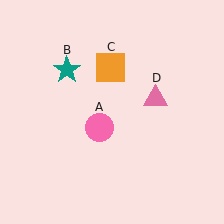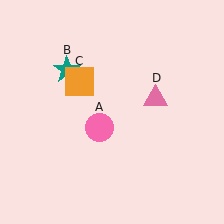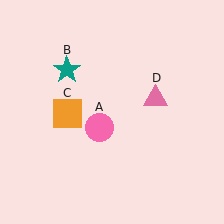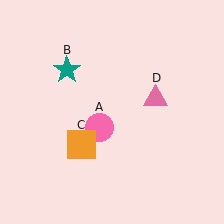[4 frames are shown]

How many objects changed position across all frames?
1 object changed position: orange square (object C).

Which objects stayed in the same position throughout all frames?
Pink circle (object A) and teal star (object B) and pink triangle (object D) remained stationary.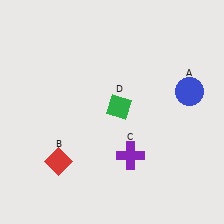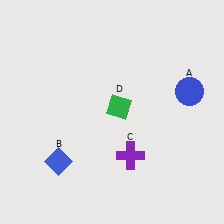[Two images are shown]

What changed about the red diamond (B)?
In Image 1, B is red. In Image 2, it changed to blue.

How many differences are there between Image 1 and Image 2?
There is 1 difference between the two images.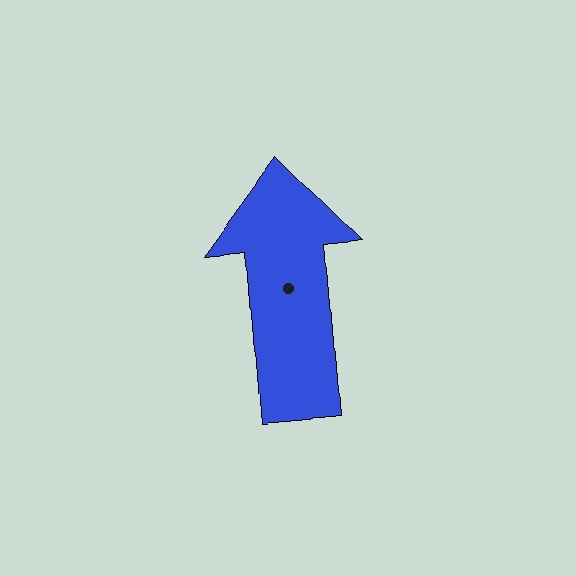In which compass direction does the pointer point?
North.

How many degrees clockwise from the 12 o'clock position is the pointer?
Approximately 355 degrees.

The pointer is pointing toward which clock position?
Roughly 12 o'clock.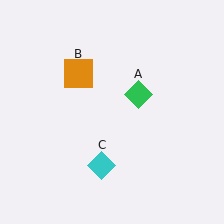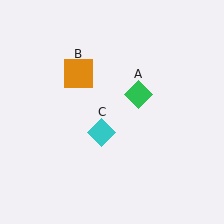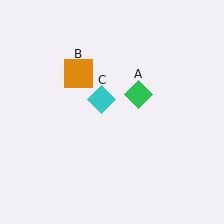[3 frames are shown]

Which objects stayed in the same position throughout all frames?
Green diamond (object A) and orange square (object B) remained stationary.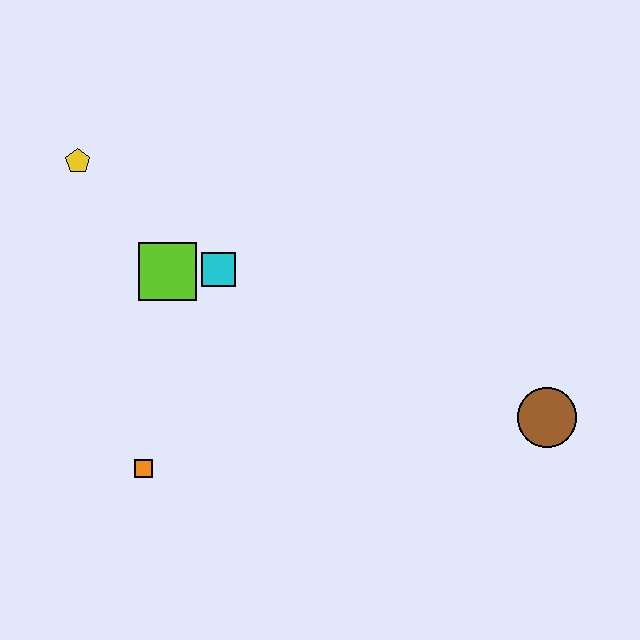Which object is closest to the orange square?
The lime square is closest to the orange square.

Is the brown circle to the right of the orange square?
Yes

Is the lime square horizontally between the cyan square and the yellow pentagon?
Yes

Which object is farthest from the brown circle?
The yellow pentagon is farthest from the brown circle.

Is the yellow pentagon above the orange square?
Yes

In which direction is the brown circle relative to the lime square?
The brown circle is to the right of the lime square.